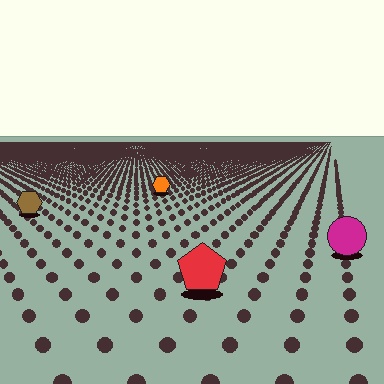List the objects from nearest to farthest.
From nearest to farthest: the red pentagon, the magenta circle, the brown hexagon, the orange hexagon.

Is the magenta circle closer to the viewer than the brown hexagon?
Yes. The magenta circle is closer — you can tell from the texture gradient: the ground texture is coarser near it.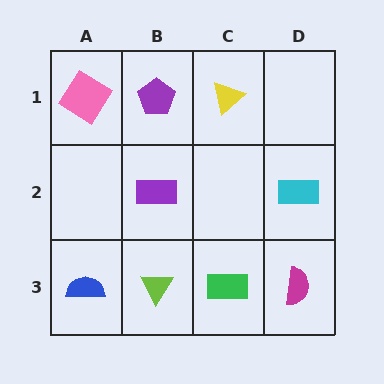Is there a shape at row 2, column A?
No, that cell is empty.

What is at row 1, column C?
A yellow triangle.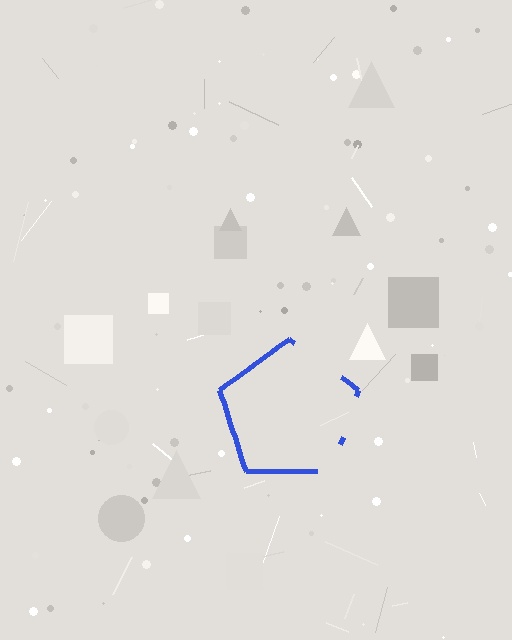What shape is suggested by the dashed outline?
The dashed outline suggests a pentagon.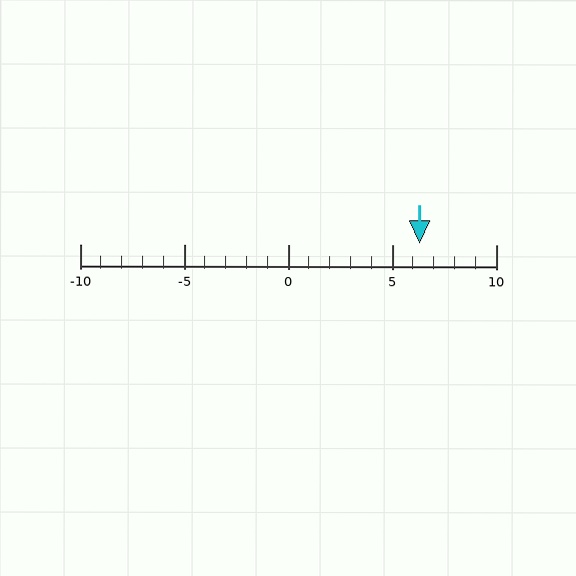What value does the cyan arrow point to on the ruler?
The cyan arrow points to approximately 6.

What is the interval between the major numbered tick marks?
The major tick marks are spaced 5 units apart.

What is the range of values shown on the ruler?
The ruler shows values from -10 to 10.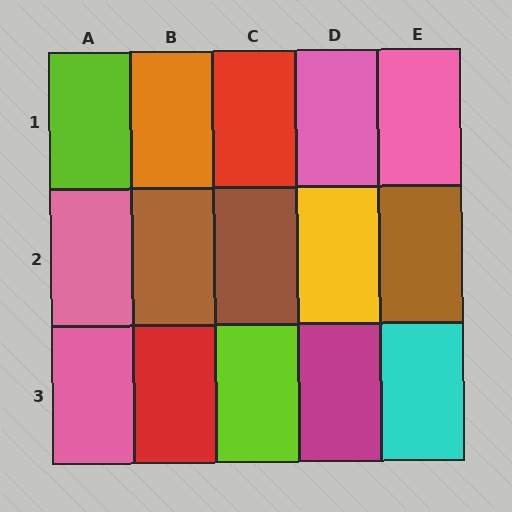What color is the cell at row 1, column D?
Pink.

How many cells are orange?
1 cell is orange.